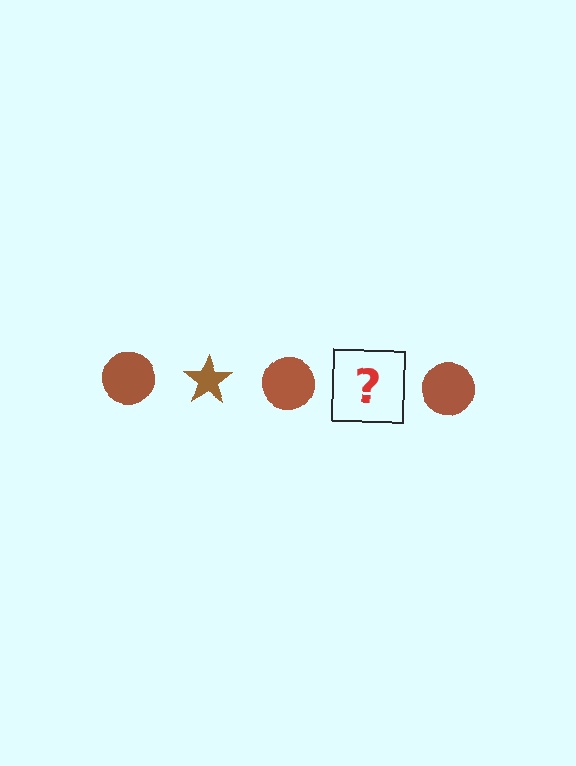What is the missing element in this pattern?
The missing element is a brown star.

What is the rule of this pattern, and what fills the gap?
The rule is that the pattern cycles through circle, star shapes in brown. The gap should be filled with a brown star.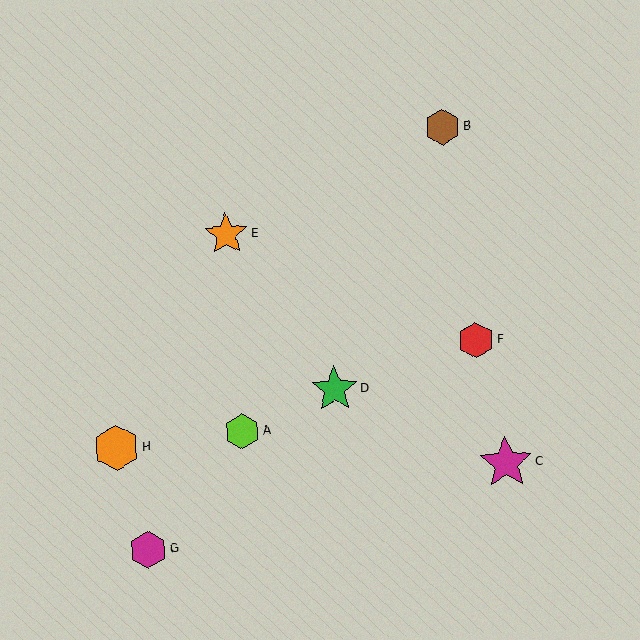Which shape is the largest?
The magenta star (labeled C) is the largest.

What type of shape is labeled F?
Shape F is a red hexagon.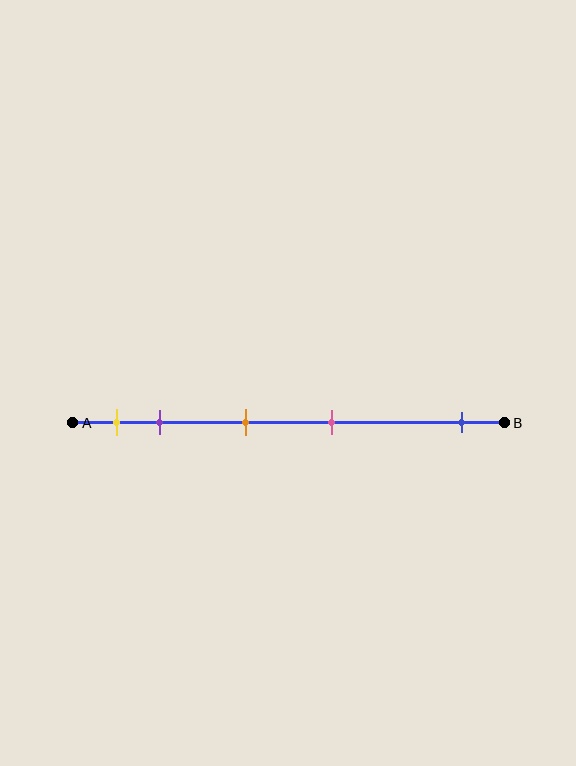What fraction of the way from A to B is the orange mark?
The orange mark is approximately 40% (0.4) of the way from A to B.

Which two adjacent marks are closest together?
The yellow and purple marks are the closest adjacent pair.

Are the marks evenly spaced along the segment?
No, the marks are not evenly spaced.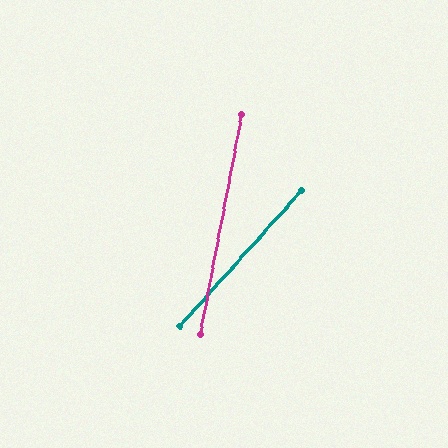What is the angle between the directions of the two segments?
Approximately 31 degrees.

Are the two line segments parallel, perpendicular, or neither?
Neither parallel nor perpendicular — they differ by about 31°.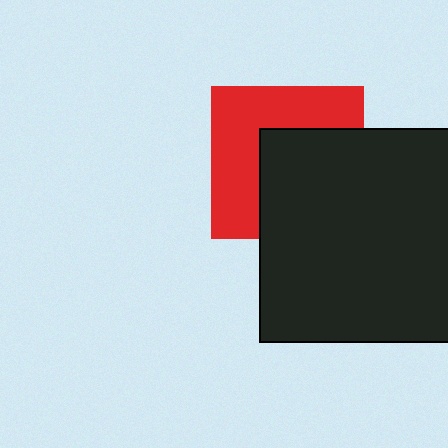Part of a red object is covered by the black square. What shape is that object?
It is a square.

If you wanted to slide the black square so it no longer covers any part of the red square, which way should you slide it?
Slide it toward the lower-right — that is the most direct way to separate the two shapes.